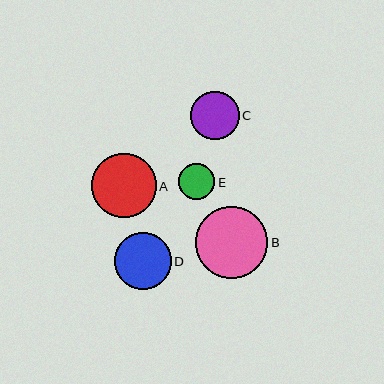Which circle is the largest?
Circle B is the largest with a size of approximately 73 pixels.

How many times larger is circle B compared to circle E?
Circle B is approximately 2.0 times the size of circle E.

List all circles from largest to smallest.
From largest to smallest: B, A, D, C, E.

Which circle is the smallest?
Circle E is the smallest with a size of approximately 36 pixels.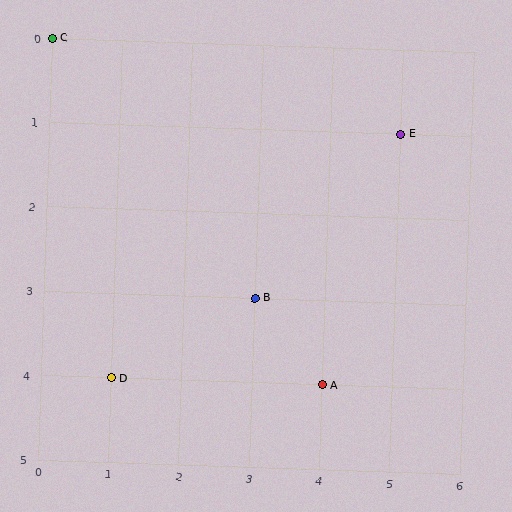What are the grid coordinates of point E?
Point E is at grid coordinates (5, 1).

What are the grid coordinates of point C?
Point C is at grid coordinates (0, 0).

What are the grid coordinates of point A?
Point A is at grid coordinates (4, 4).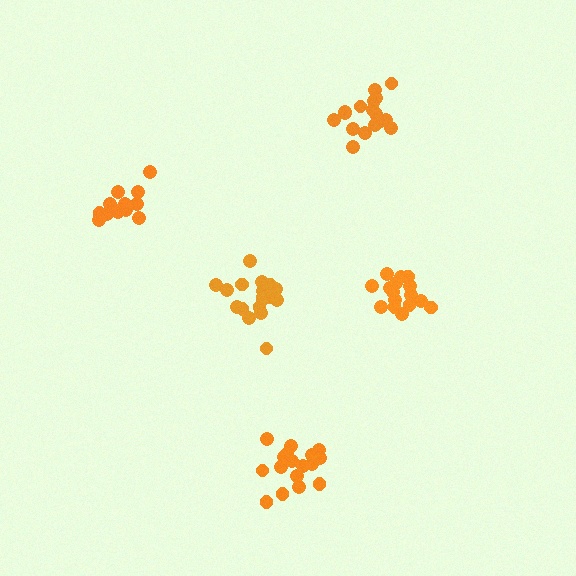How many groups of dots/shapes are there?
There are 5 groups.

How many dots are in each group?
Group 1: 18 dots, Group 2: 18 dots, Group 3: 19 dots, Group 4: 16 dots, Group 5: 16 dots (87 total).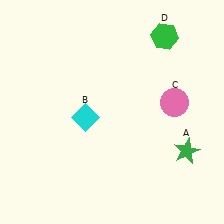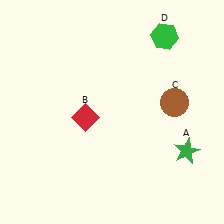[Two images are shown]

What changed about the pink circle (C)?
In Image 1, C is pink. In Image 2, it changed to brown.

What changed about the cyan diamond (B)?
In Image 1, B is cyan. In Image 2, it changed to red.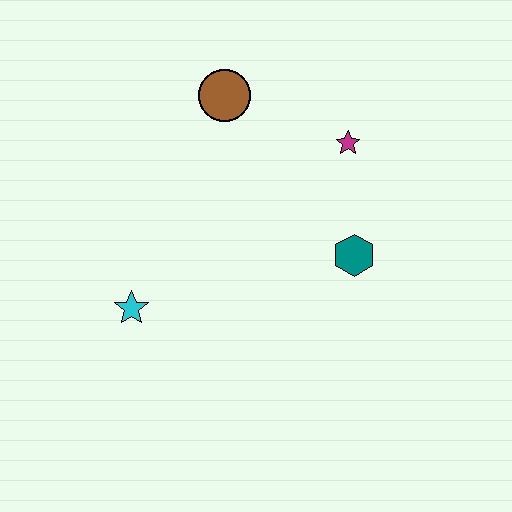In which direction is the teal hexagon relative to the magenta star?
The teal hexagon is below the magenta star.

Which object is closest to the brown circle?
The magenta star is closest to the brown circle.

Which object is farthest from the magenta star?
The cyan star is farthest from the magenta star.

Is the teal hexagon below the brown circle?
Yes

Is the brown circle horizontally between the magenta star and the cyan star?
Yes